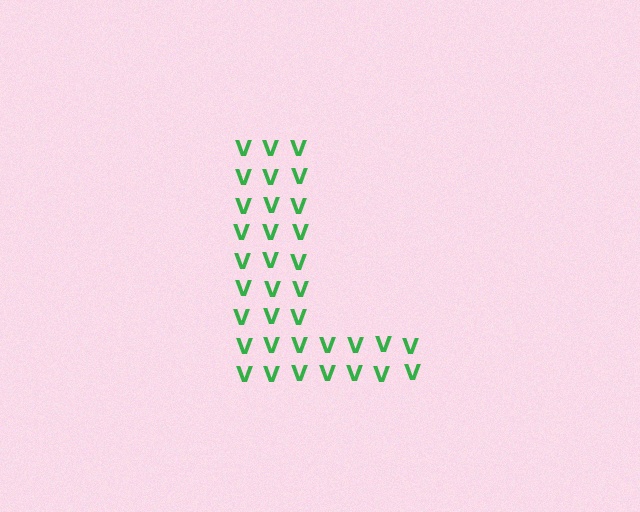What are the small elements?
The small elements are letter V's.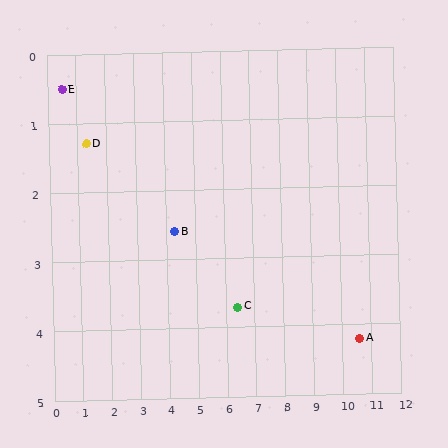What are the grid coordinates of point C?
Point C is at approximately (6.4, 3.7).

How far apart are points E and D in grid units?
Points E and D are about 1.1 grid units apart.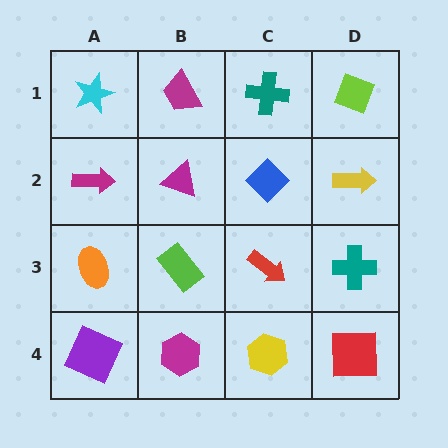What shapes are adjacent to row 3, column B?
A magenta triangle (row 2, column B), a magenta hexagon (row 4, column B), an orange ellipse (row 3, column A), a red arrow (row 3, column C).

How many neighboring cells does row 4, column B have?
3.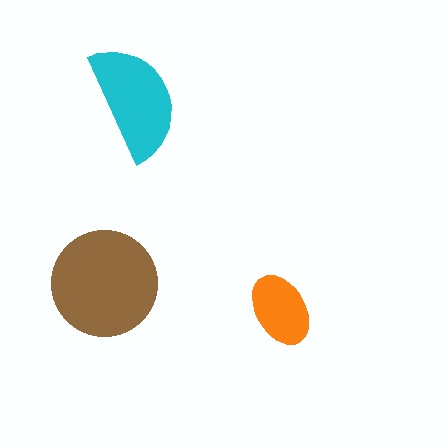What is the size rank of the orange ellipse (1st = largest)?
3rd.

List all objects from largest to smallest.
The brown circle, the cyan semicircle, the orange ellipse.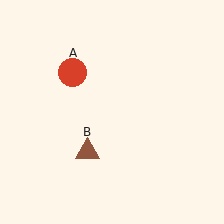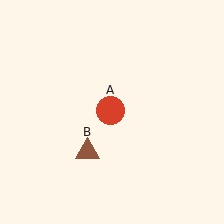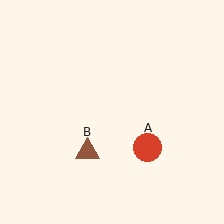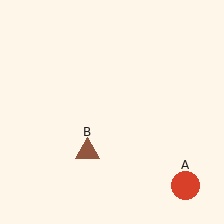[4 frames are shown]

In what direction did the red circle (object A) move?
The red circle (object A) moved down and to the right.